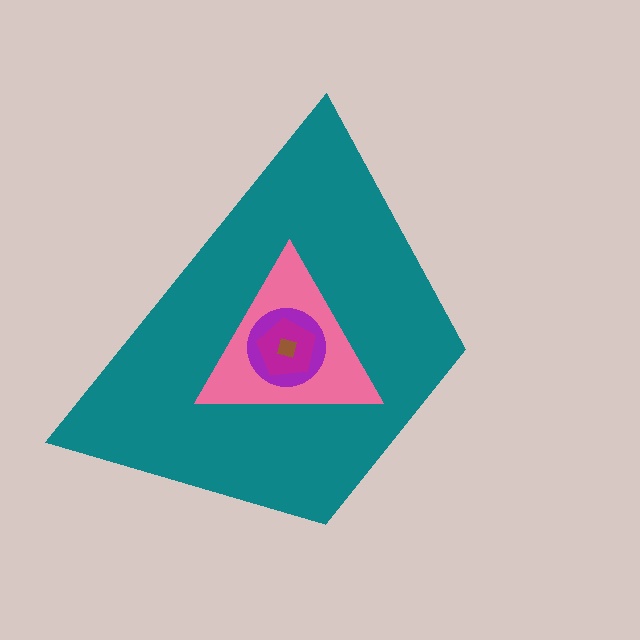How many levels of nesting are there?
5.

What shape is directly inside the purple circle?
The magenta pentagon.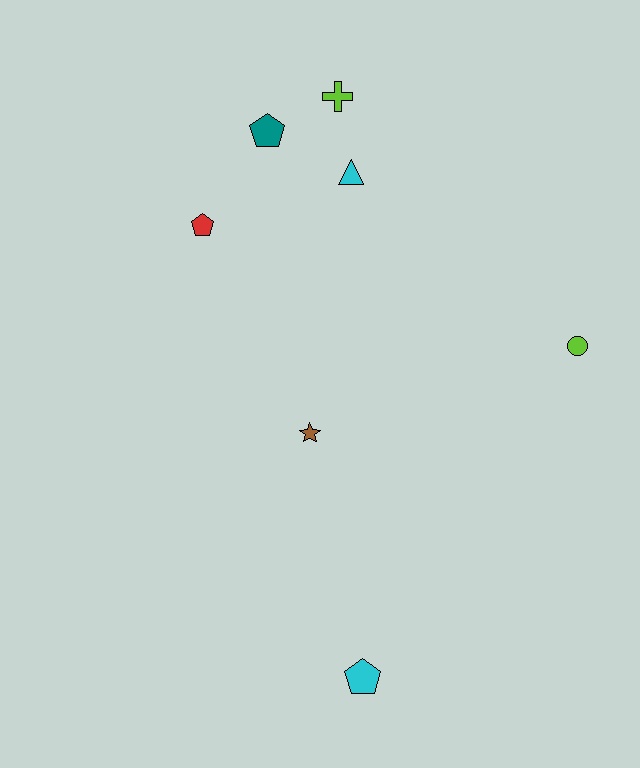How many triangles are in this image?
There is 1 triangle.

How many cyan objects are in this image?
There are 2 cyan objects.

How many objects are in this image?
There are 7 objects.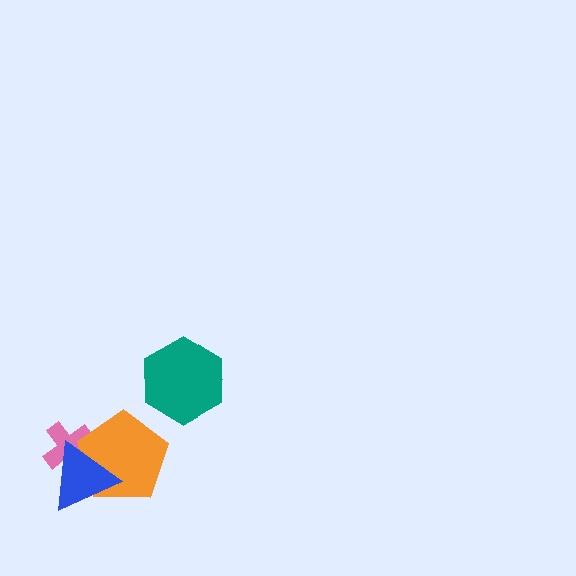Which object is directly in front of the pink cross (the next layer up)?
The orange pentagon is directly in front of the pink cross.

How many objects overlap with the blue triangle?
2 objects overlap with the blue triangle.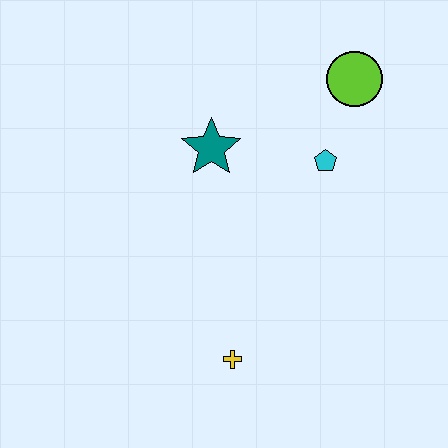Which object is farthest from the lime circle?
The yellow cross is farthest from the lime circle.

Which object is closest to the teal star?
The cyan pentagon is closest to the teal star.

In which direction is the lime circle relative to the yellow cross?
The lime circle is above the yellow cross.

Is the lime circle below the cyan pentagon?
No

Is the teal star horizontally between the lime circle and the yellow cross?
No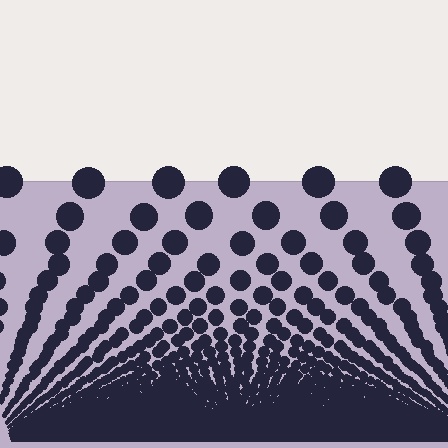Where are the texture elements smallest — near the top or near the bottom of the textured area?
Near the bottom.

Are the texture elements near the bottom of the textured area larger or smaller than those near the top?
Smaller. The gradient is inverted — elements near the bottom are smaller and denser.